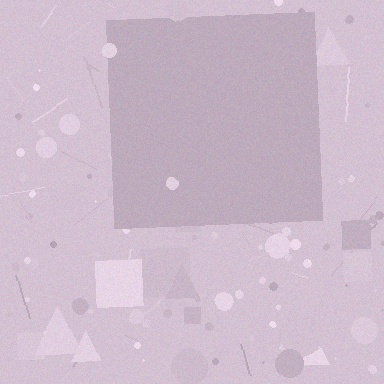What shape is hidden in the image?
A square is hidden in the image.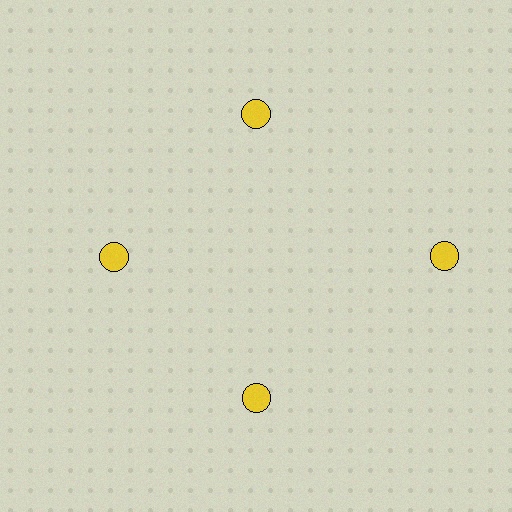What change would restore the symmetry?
The symmetry would be restored by moving it inward, back onto the ring so that all 4 circles sit at equal angles and equal distance from the center.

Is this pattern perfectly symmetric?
No. The 4 yellow circles are arranged in a ring, but one element near the 3 o'clock position is pushed outward from the center, breaking the 4-fold rotational symmetry.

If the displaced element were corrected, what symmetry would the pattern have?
It would have 4-fold rotational symmetry — the pattern would map onto itself every 90 degrees.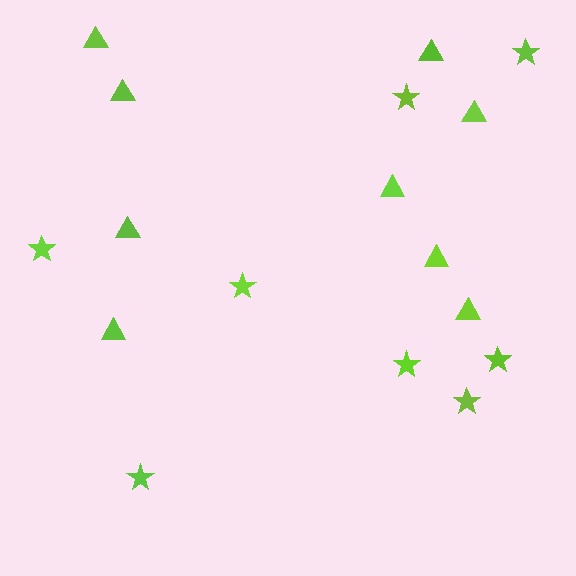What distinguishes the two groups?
There are 2 groups: one group of triangles (9) and one group of stars (8).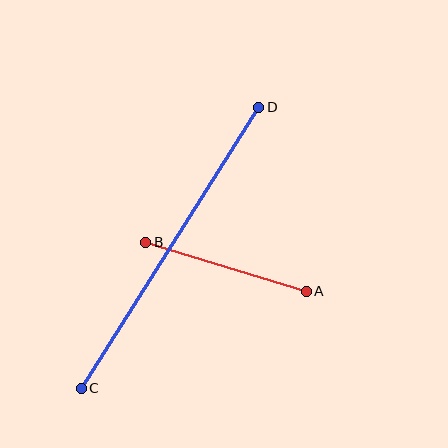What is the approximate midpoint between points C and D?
The midpoint is at approximately (170, 248) pixels.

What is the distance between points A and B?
The distance is approximately 168 pixels.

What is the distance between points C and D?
The distance is approximately 332 pixels.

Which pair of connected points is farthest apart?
Points C and D are farthest apart.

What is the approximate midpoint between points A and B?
The midpoint is at approximately (226, 267) pixels.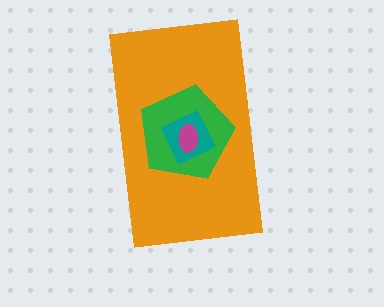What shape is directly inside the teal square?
The magenta ellipse.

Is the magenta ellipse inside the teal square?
Yes.